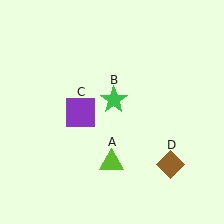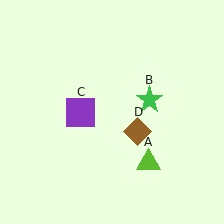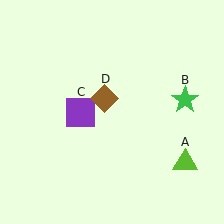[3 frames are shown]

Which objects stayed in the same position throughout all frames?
Purple square (object C) remained stationary.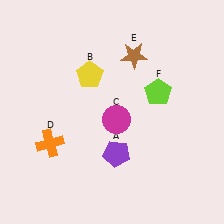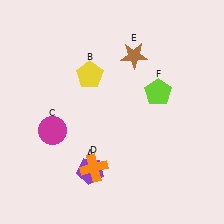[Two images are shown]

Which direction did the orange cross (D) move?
The orange cross (D) moved right.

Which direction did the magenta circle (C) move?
The magenta circle (C) moved left.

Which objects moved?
The objects that moved are: the purple pentagon (A), the magenta circle (C), the orange cross (D).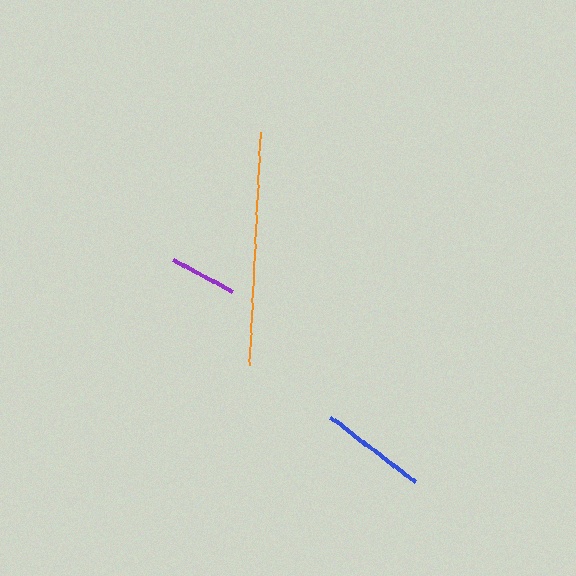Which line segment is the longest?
The orange line is the longest at approximately 234 pixels.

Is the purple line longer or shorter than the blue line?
The blue line is longer than the purple line.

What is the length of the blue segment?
The blue segment is approximately 106 pixels long.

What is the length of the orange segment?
The orange segment is approximately 234 pixels long.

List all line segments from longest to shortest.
From longest to shortest: orange, blue, purple.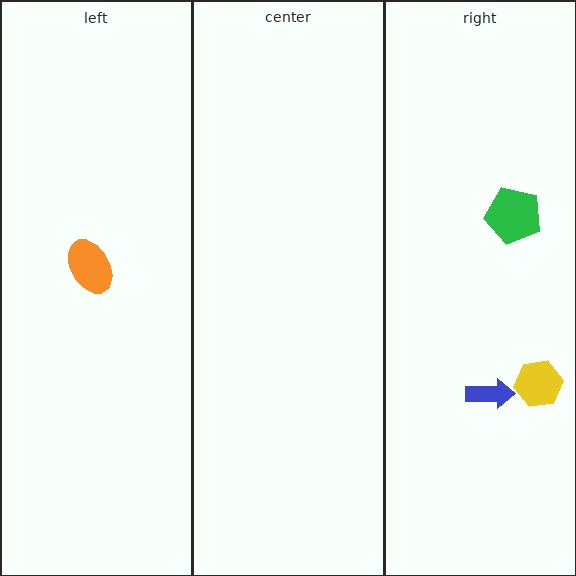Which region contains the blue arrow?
The right region.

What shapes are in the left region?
The orange ellipse.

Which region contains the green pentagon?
The right region.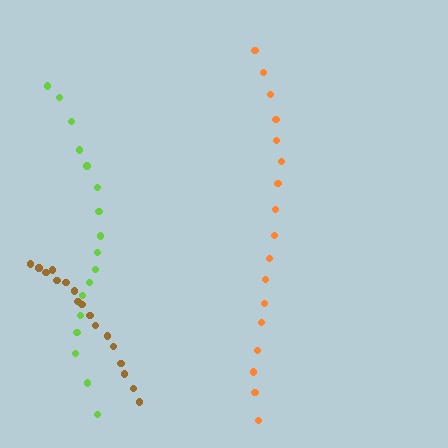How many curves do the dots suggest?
There are 3 distinct paths.